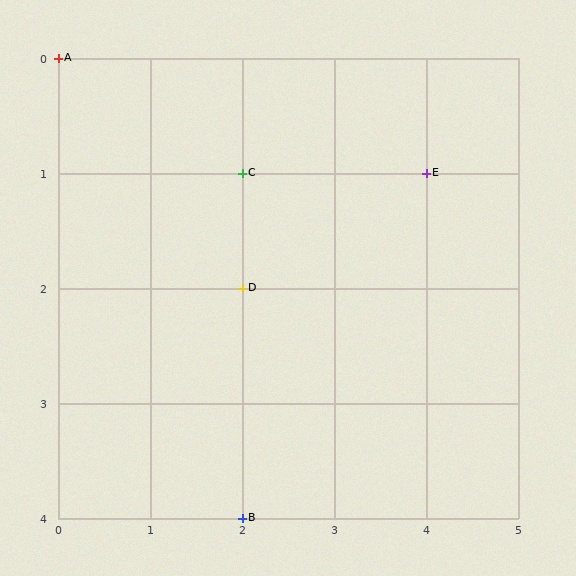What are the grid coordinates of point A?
Point A is at grid coordinates (0, 0).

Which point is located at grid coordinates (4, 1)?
Point E is at (4, 1).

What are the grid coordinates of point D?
Point D is at grid coordinates (2, 2).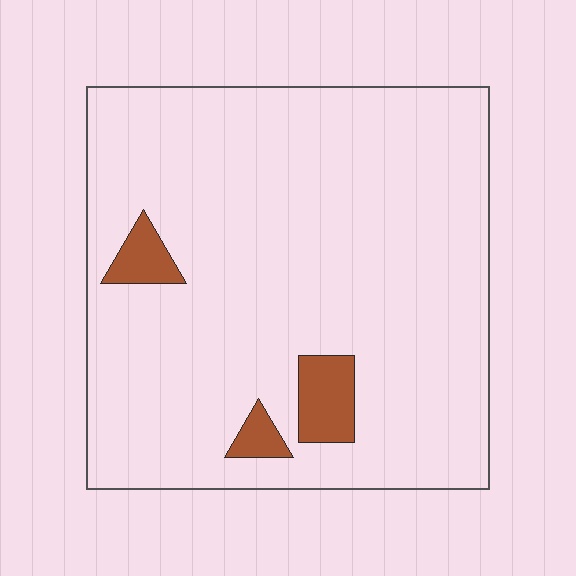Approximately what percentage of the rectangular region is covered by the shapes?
Approximately 5%.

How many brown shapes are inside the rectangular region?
3.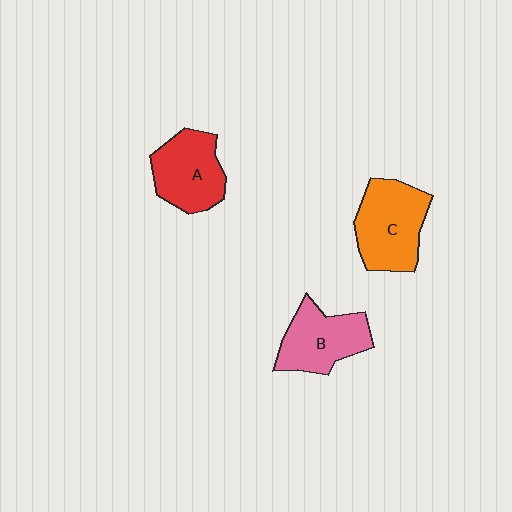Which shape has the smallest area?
Shape B (pink).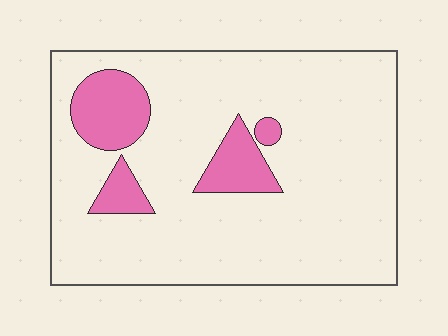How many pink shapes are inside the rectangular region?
4.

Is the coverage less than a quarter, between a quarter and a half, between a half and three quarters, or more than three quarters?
Less than a quarter.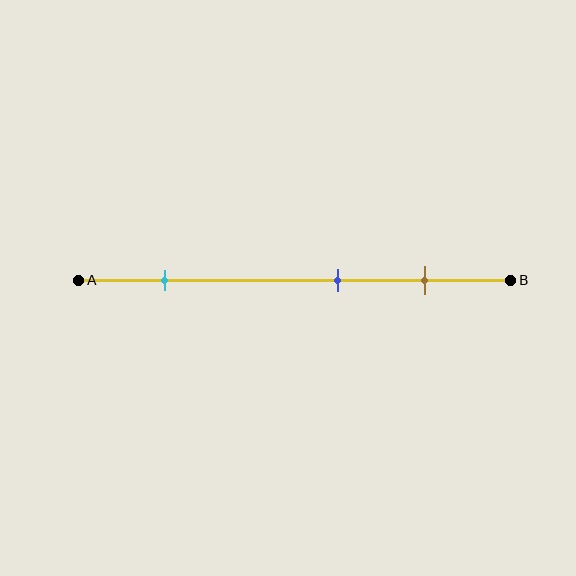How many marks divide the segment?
There are 3 marks dividing the segment.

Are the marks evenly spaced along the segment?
No, the marks are not evenly spaced.